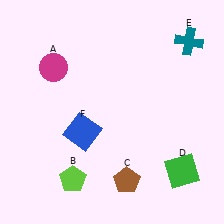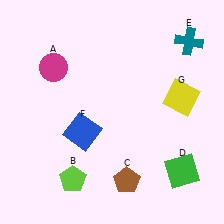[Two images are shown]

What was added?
A yellow square (G) was added in Image 2.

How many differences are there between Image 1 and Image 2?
There is 1 difference between the two images.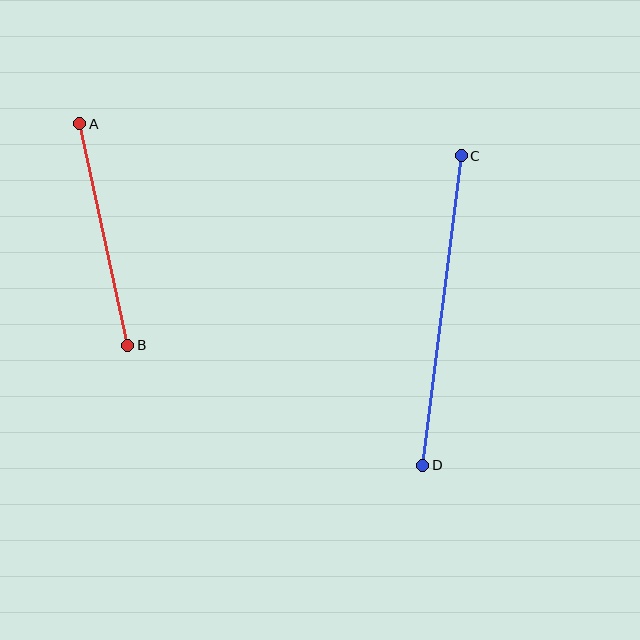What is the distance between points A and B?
The distance is approximately 227 pixels.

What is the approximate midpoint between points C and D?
The midpoint is at approximately (442, 311) pixels.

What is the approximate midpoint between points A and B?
The midpoint is at approximately (104, 235) pixels.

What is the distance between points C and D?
The distance is approximately 312 pixels.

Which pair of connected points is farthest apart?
Points C and D are farthest apart.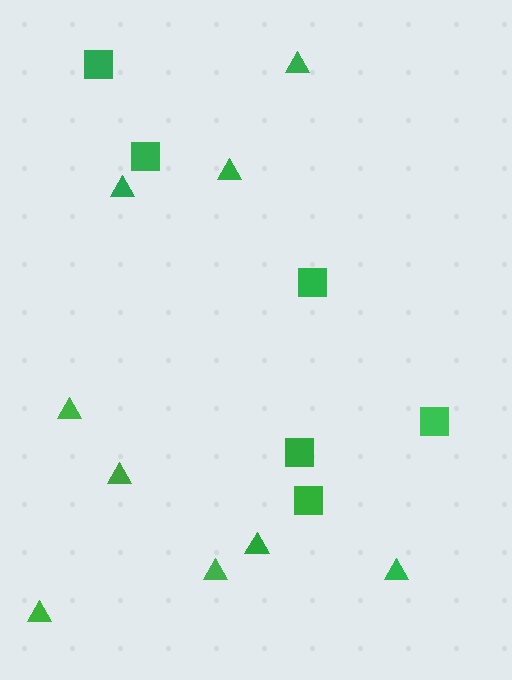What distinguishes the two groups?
There are 2 groups: one group of triangles (9) and one group of squares (6).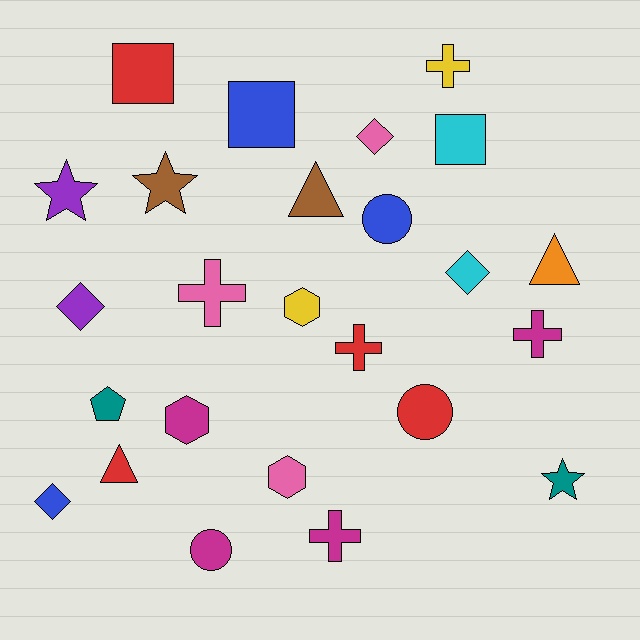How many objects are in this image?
There are 25 objects.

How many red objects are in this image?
There are 4 red objects.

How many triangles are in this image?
There are 3 triangles.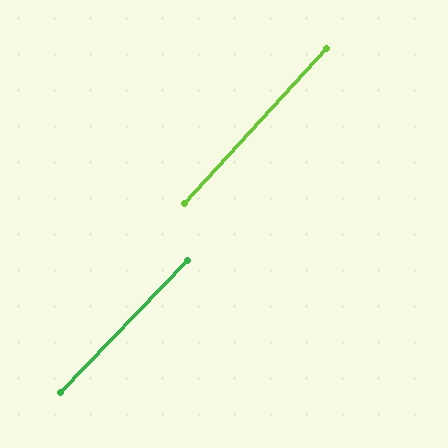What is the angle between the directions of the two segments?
Approximately 1 degree.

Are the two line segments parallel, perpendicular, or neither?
Parallel — their directions differ by only 1.3°.